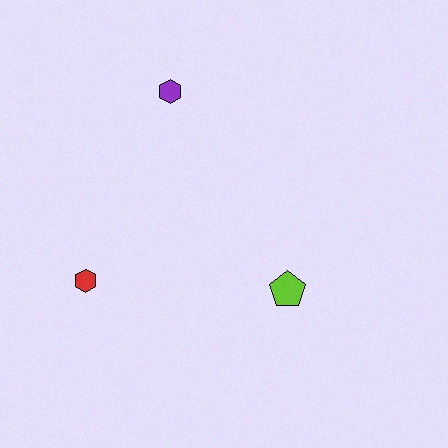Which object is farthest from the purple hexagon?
The lime pentagon is farthest from the purple hexagon.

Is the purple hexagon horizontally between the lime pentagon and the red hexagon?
Yes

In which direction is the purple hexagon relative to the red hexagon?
The purple hexagon is above the red hexagon.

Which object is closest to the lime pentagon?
The red hexagon is closest to the lime pentagon.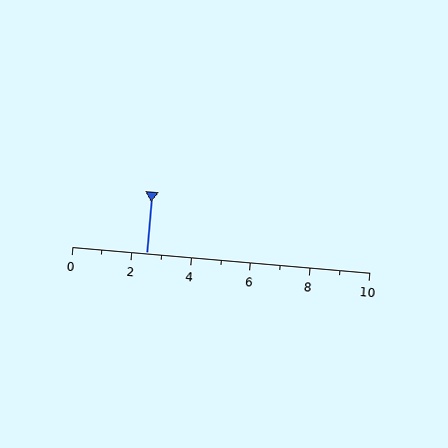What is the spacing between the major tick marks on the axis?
The major ticks are spaced 2 apart.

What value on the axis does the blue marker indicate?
The marker indicates approximately 2.5.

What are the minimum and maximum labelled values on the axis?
The axis runs from 0 to 10.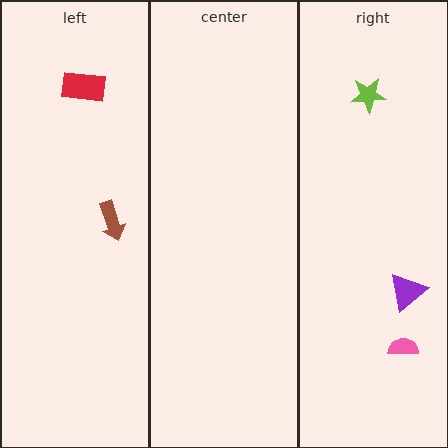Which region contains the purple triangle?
The right region.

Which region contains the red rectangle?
The left region.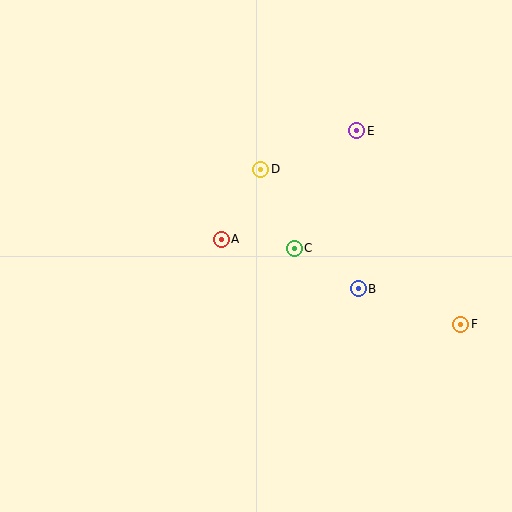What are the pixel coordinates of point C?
Point C is at (294, 248).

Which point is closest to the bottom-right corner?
Point F is closest to the bottom-right corner.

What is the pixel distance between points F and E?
The distance between F and E is 220 pixels.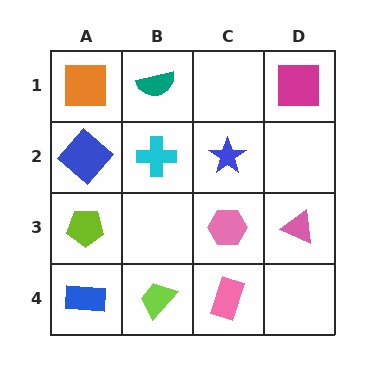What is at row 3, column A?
A lime pentagon.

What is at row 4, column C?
A pink rectangle.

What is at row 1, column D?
A magenta square.